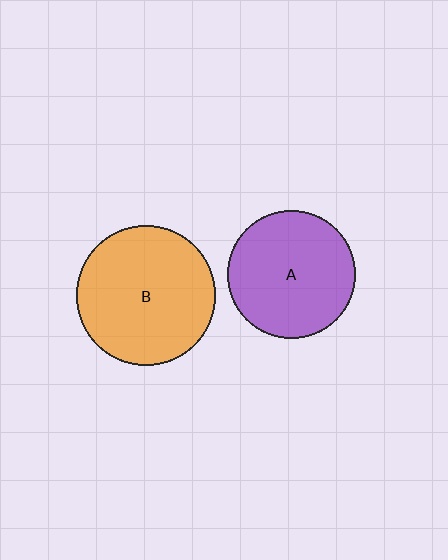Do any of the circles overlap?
No, none of the circles overlap.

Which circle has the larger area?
Circle B (orange).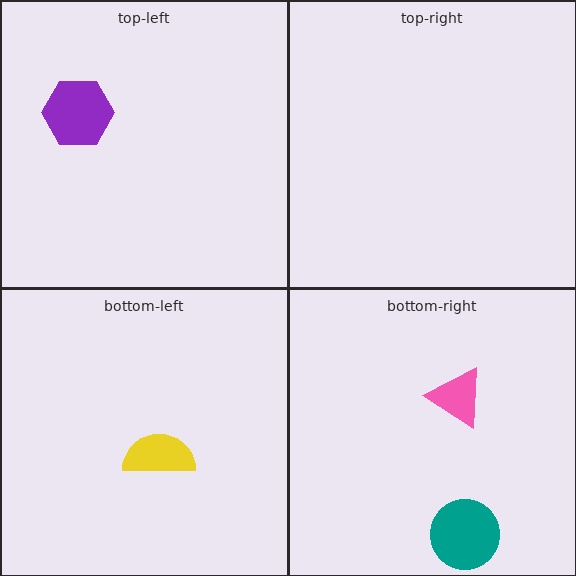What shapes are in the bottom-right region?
The teal circle, the pink triangle.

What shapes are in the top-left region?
The purple hexagon.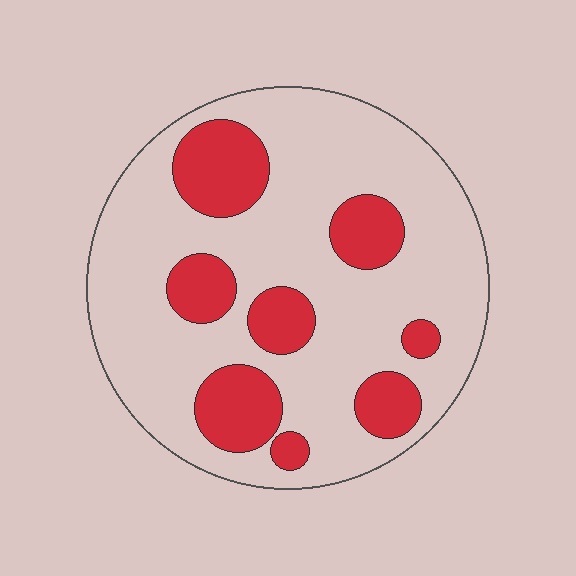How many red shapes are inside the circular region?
8.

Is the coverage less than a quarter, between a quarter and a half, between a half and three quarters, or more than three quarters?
Between a quarter and a half.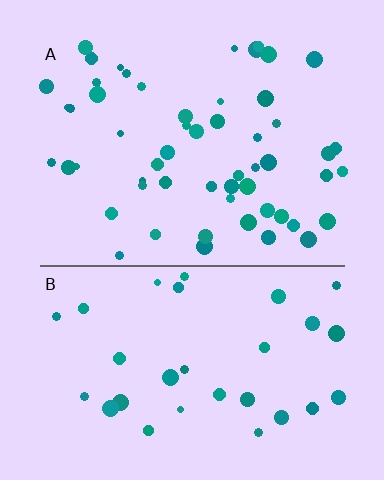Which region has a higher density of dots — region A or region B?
A (the top).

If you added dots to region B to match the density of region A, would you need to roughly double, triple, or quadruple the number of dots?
Approximately double.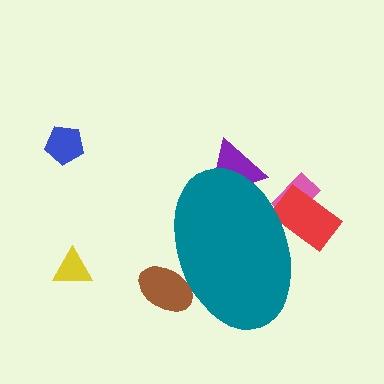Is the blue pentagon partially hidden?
No, the blue pentagon is fully visible.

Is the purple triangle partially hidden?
Yes, the purple triangle is partially hidden behind the teal ellipse.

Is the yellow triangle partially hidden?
No, the yellow triangle is fully visible.